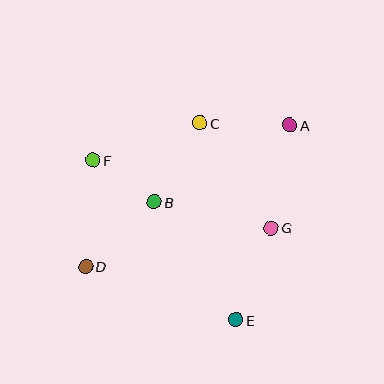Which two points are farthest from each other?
Points A and D are farthest from each other.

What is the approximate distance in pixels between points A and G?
The distance between A and G is approximately 104 pixels.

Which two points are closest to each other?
Points B and F are closest to each other.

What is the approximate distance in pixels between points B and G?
The distance between B and G is approximately 120 pixels.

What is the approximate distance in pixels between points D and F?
The distance between D and F is approximately 107 pixels.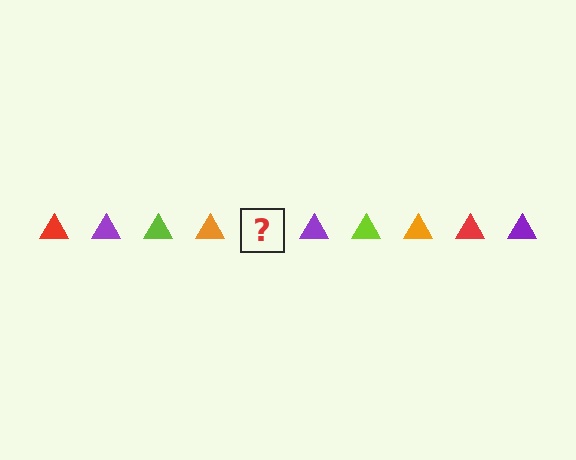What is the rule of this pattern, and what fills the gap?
The rule is that the pattern cycles through red, purple, lime, orange triangles. The gap should be filled with a red triangle.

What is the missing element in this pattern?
The missing element is a red triangle.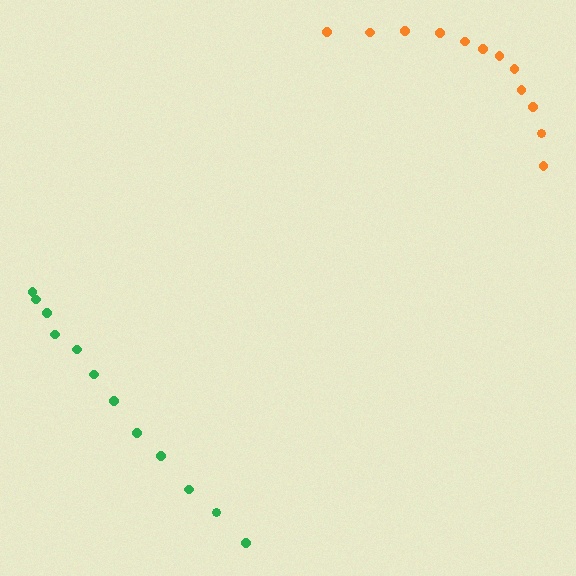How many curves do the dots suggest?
There are 2 distinct paths.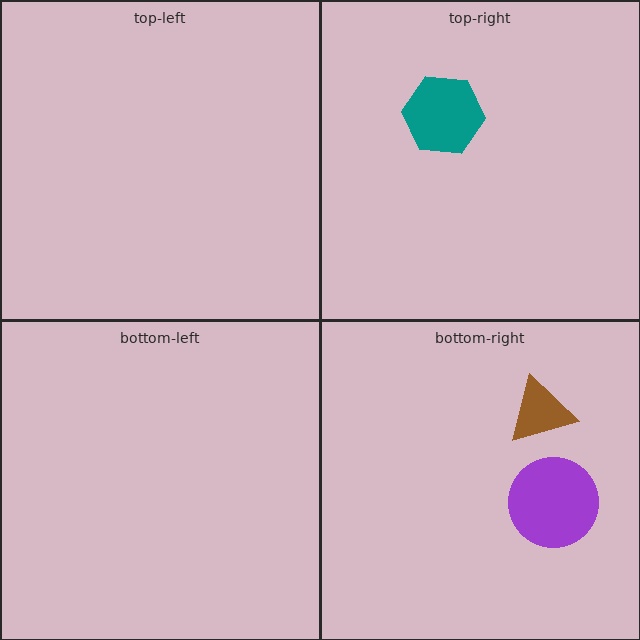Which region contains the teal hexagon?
The top-right region.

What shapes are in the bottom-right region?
The brown triangle, the purple circle.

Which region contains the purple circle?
The bottom-right region.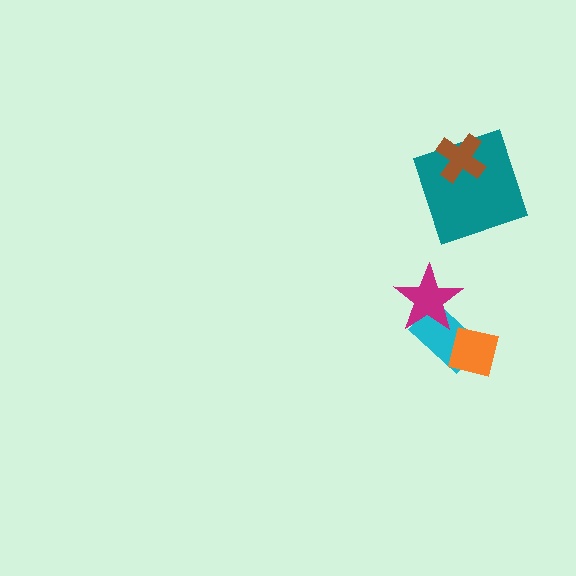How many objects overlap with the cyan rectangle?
2 objects overlap with the cyan rectangle.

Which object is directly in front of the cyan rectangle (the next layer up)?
The magenta star is directly in front of the cyan rectangle.